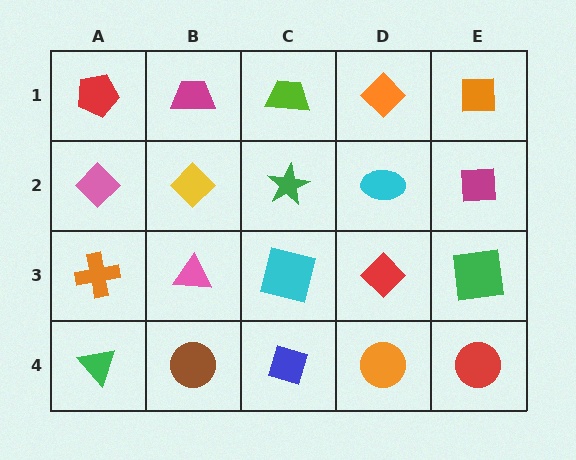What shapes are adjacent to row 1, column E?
A magenta square (row 2, column E), an orange diamond (row 1, column D).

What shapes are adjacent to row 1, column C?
A green star (row 2, column C), a magenta trapezoid (row 1, column B), an orange diamond (row 1, column D).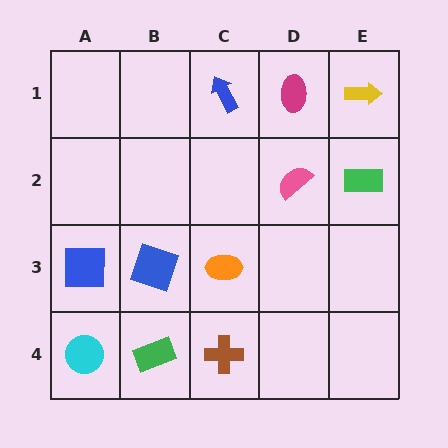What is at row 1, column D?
A magenta ellipse.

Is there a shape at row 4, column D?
No, that cell is empty.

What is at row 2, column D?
A pink semicircle.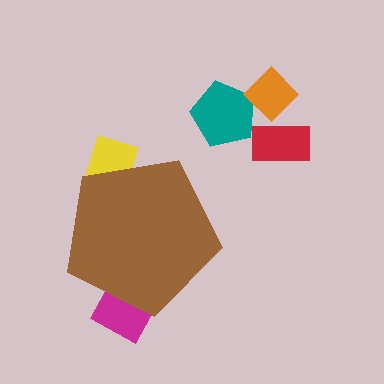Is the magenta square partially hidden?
Yes, the magenta square is partially hidden behind the brown pentagon.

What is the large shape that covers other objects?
A brown pentagon.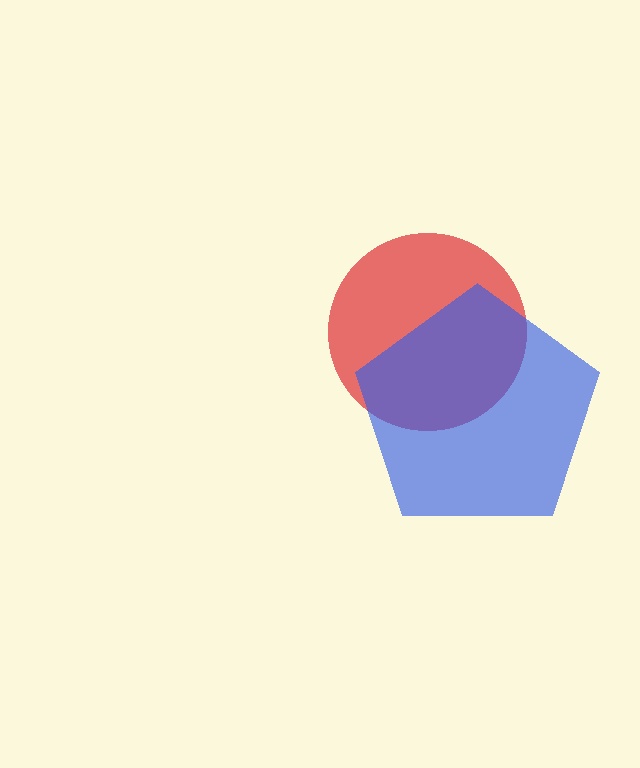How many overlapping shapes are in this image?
There are 2 overlapping shapes in the image.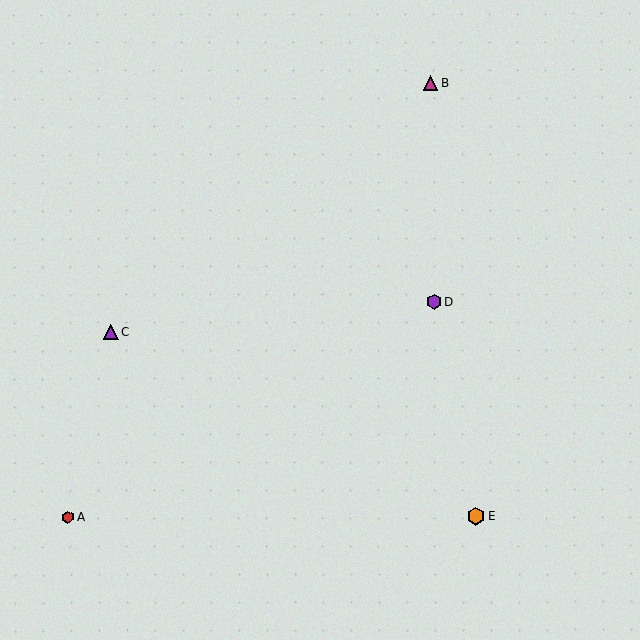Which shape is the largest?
The orange hexagon (labeled E) is the largest.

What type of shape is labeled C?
Shape C is a purple triangle.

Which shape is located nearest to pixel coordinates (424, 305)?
The purple hexagon (labeled D) at (434, 301) is nearest to that location.